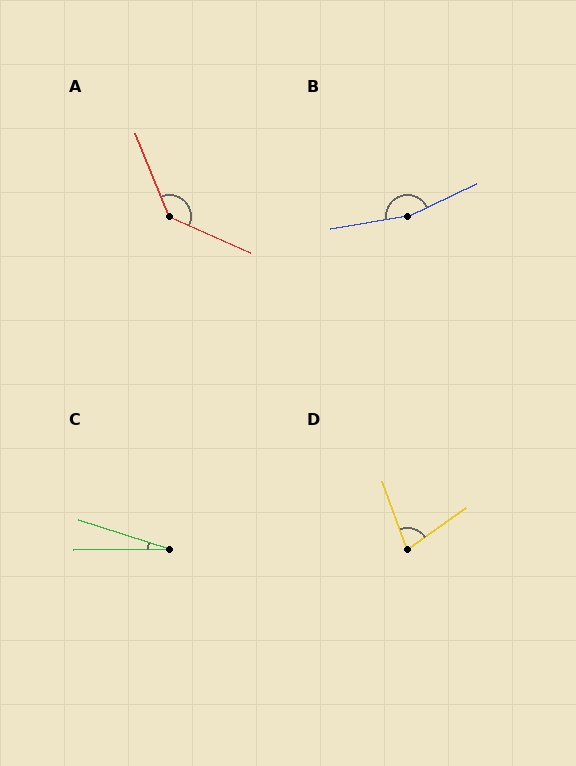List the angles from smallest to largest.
C (18°), D (74°), A (136°), B (164°).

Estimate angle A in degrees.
Approximately 136 degrees.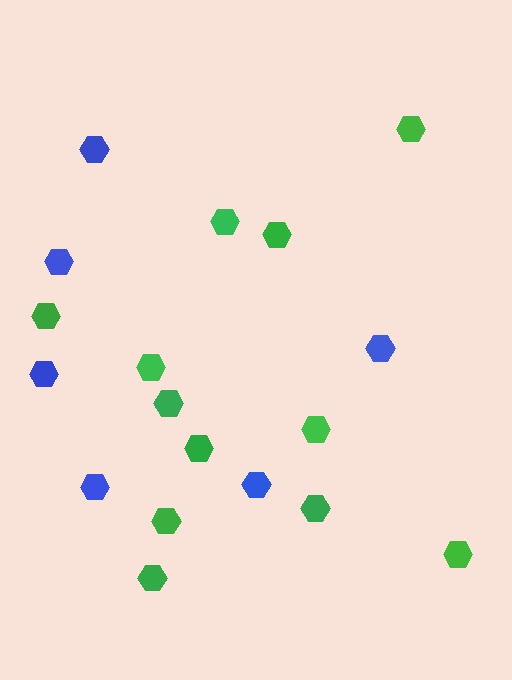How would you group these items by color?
There are 2 groups: one group of blue hexagons (6) and one group of green hexagons (12).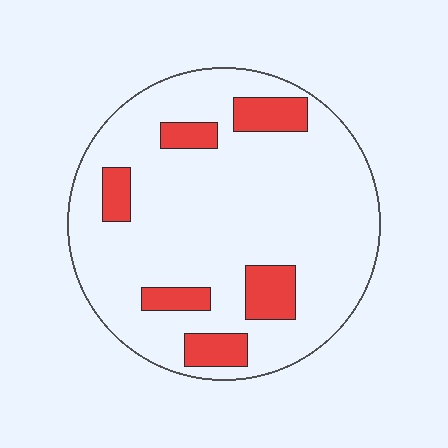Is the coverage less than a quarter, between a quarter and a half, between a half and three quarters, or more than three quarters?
Less than a quarter.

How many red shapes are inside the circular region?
6.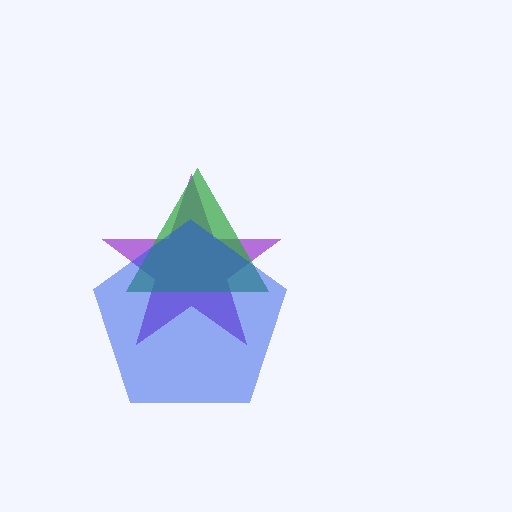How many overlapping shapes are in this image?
There are 3 overlapping shapes in the image.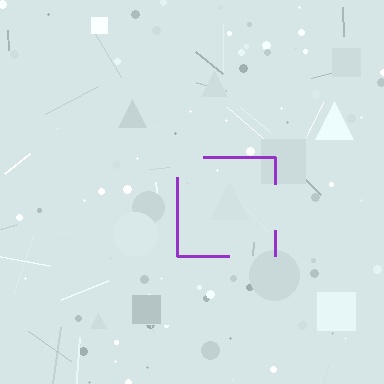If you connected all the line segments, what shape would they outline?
They would outline a square.